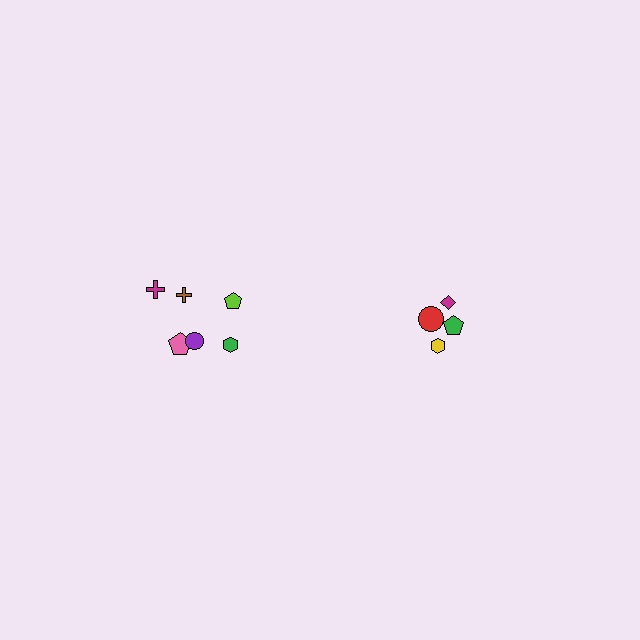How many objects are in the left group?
There are 6 objects.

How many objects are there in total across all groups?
There are 10 objects.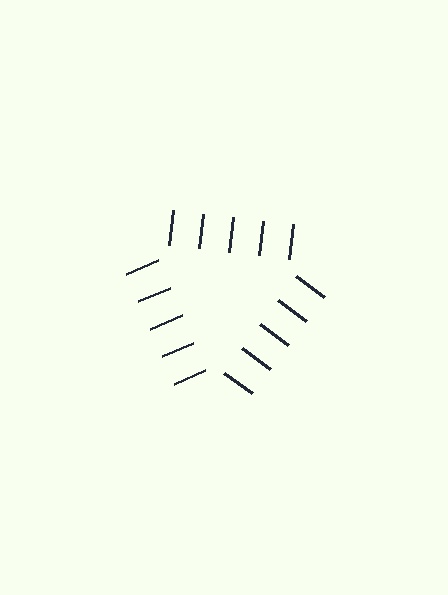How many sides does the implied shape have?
3 sides — the line-ends trace a triangle.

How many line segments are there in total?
15 — 5 along each of the 3 edges.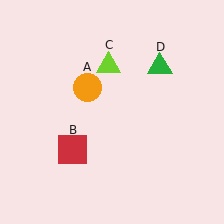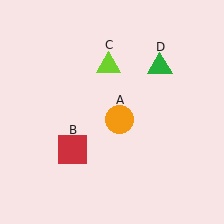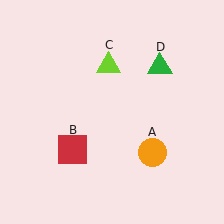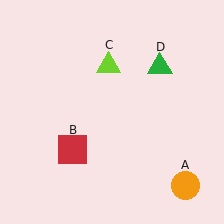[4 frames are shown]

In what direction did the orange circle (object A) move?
The orange circle (object A) moved down and to the right.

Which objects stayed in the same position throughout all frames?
Red square (object B) and lime triangle (object C) and green triangle (object D) remained stationary.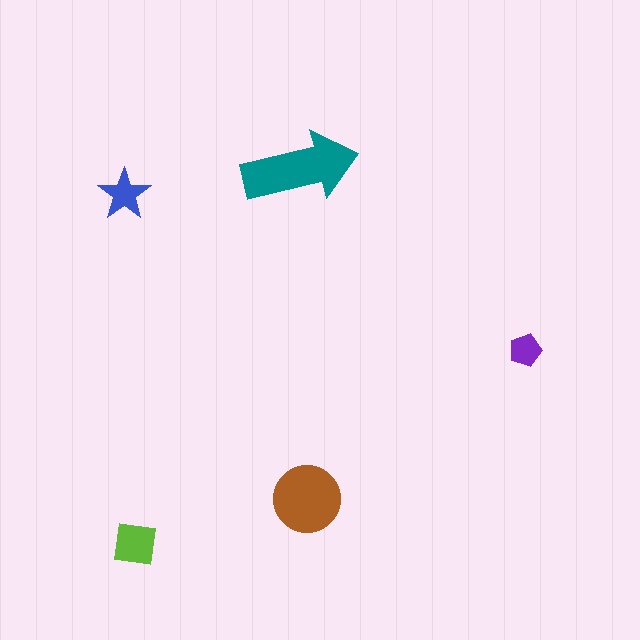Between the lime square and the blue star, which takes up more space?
The lime square.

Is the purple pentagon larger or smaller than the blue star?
Smaller.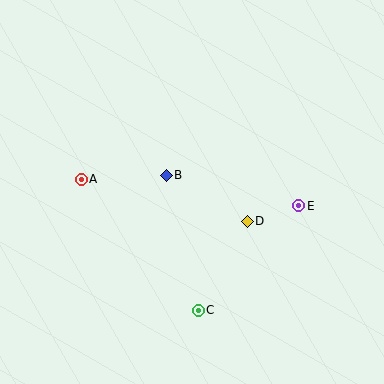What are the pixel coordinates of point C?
Point C is at (198, 310).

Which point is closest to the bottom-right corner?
Point E is closest to the bottom-right corner.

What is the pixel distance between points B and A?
The distance between B and A is 85 pixels.